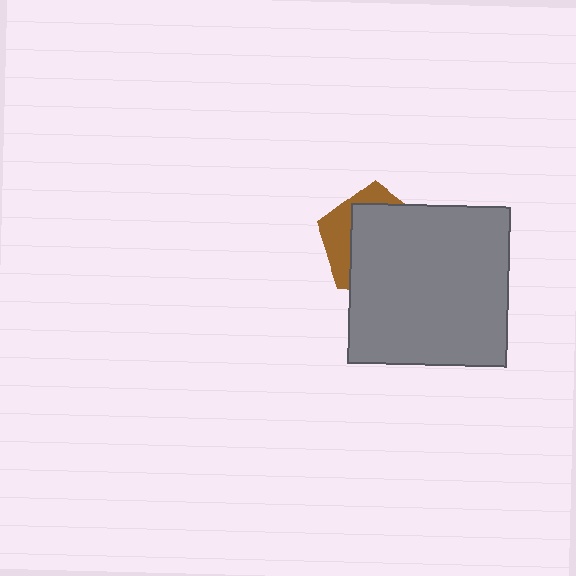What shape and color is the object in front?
The object in front is a gray square.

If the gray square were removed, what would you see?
You would see the complete brown pentagon.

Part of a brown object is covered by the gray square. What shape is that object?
It is a pentagon.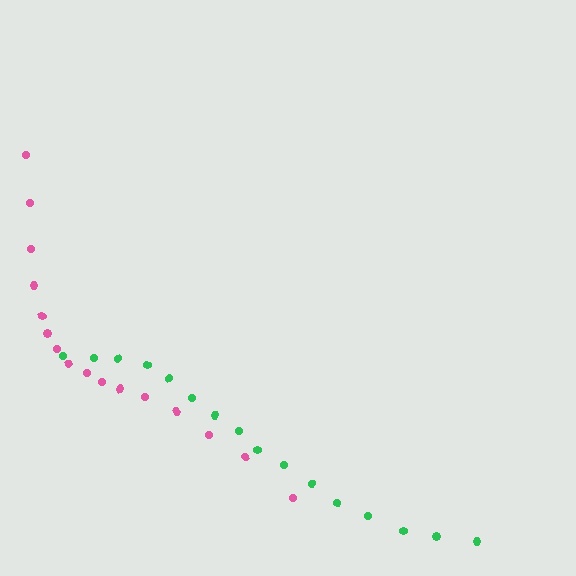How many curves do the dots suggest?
There are 2 distinct paths.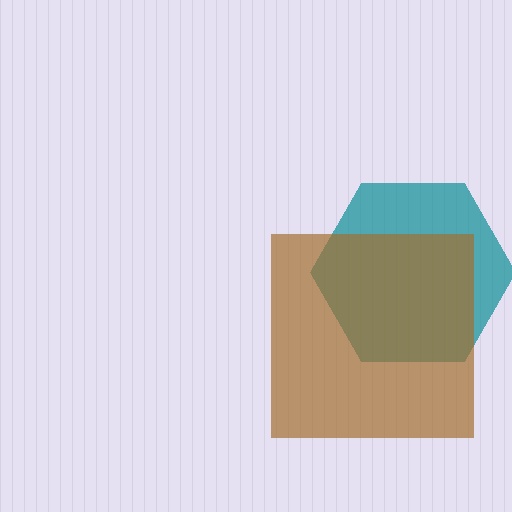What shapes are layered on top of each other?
The layered shapes are: a teal hexagon, a brown square.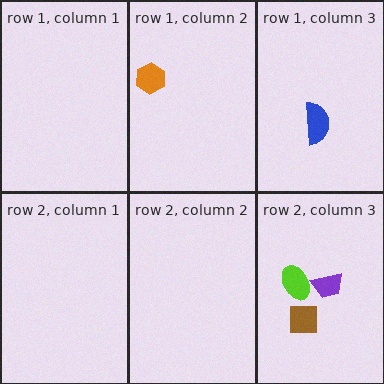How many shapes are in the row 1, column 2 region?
1.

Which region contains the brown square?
The row 2, column 3 region.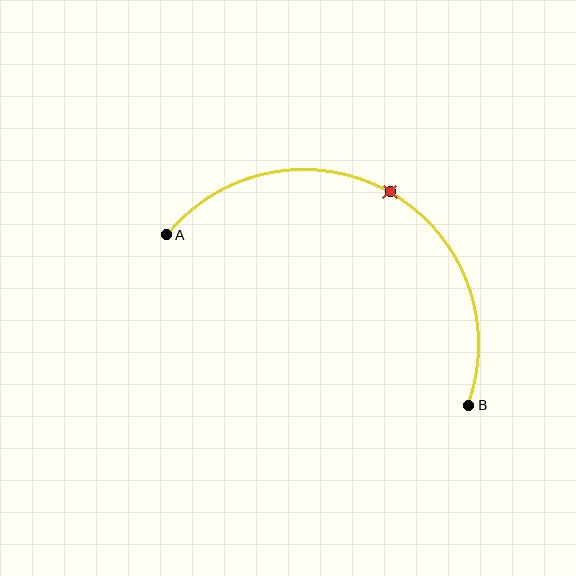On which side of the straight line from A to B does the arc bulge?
The arc bulges above the straight line connecting A and B.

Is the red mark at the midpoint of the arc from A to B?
Yes. The red mark lies on the arc at equal arc-length from both A and B — it is the arc midpoint.